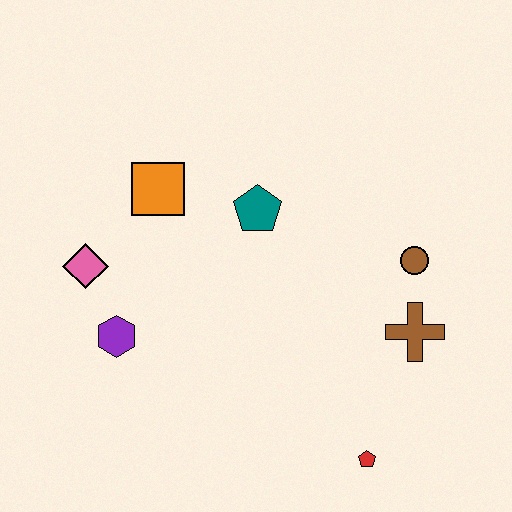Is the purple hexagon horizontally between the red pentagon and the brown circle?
No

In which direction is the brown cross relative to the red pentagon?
The brown cross is above the red pentagon.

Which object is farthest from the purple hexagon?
The brown circle is farthest from the purple hexagon.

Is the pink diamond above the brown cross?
Yes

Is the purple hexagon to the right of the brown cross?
No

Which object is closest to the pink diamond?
The purple hexagon is closest to the pink diamond.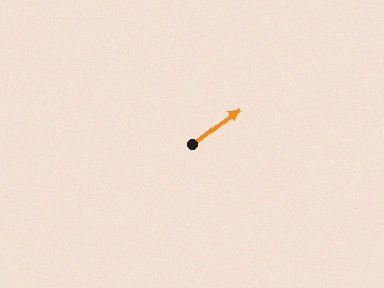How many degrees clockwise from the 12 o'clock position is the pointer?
Approximately 52 degrees.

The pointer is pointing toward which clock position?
Roughly 2 o'clock.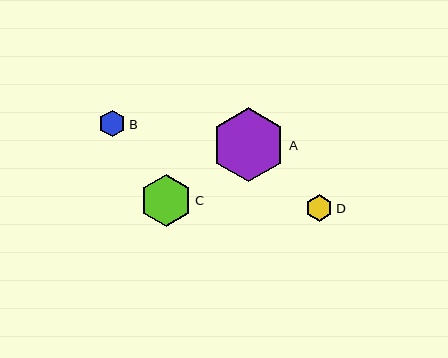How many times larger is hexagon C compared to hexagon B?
Hexagon C is approximately 1.9 times the size of hexagon B.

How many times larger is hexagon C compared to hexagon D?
Hexagon C is approximately 2.0 times the size of hexagon D.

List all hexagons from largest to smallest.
From largest to smallest: A, C, B, D.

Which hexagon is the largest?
Hexagon A is the largest with a size of approximately 74 pixels.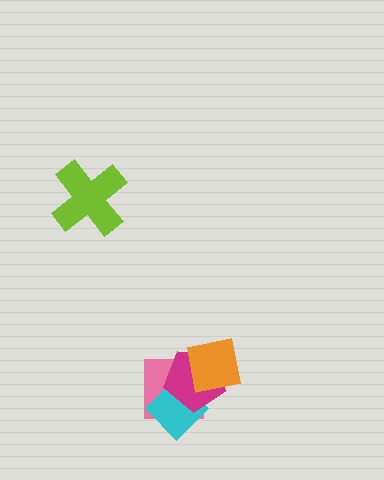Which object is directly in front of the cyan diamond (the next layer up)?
The magenta pentagon is directly in front of the cyan diamond.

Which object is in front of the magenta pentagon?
The orange square is in front of the magenta pentagon.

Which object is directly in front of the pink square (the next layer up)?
The cyan diamond is directly in front of the pink square.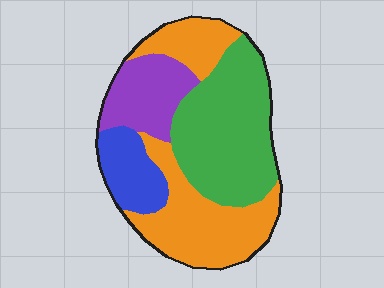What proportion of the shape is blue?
Blue covers about 10% of the shape.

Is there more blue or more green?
Green.